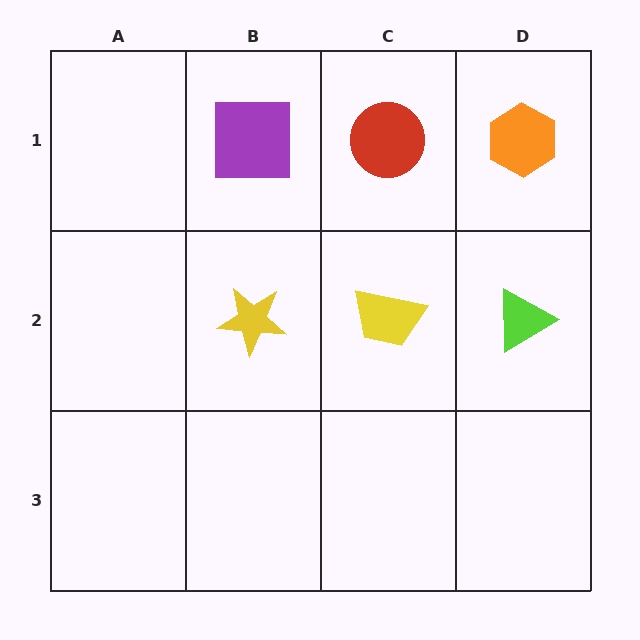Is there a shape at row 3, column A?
No, that cell is empty.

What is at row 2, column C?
A yellow trapezoid.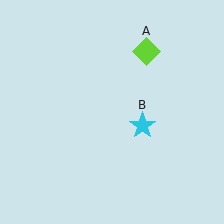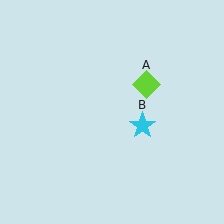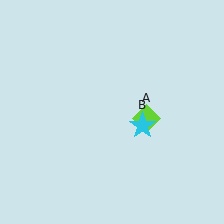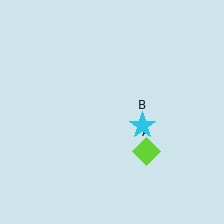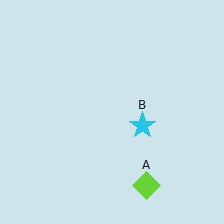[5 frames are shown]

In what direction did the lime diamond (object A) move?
The lime diamond (object A) moved down.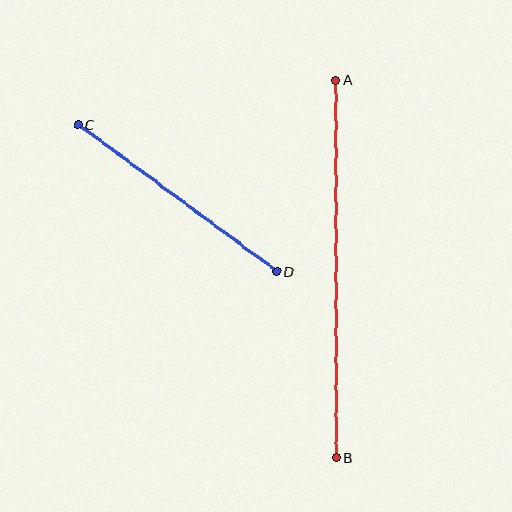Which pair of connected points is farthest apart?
Points A and B are farthest apart.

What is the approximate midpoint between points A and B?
The midpoint is at approximately (336, 269) pixels.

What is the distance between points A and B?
The distance is approximately 378 pixels.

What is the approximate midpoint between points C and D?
The midpoint is at approximately (177, 198) pixels.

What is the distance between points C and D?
The distance is approximately 248 pixels.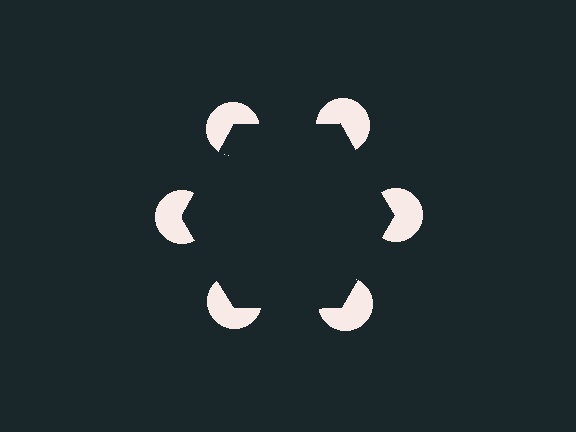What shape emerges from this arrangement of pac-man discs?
An illusory hexagon — its edges are inferred from the aligned wedge cuts in the pac-man discs, not physically drawn.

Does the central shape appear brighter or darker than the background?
It typically appears slightly darker than the background, even though no actual brightness change is drawn.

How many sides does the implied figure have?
6 sides.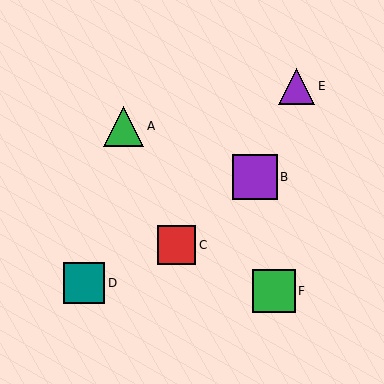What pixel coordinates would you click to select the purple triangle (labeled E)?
Click at (297, 86) to select the purple triangle E.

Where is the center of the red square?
The center of the red square is at (176, 245).